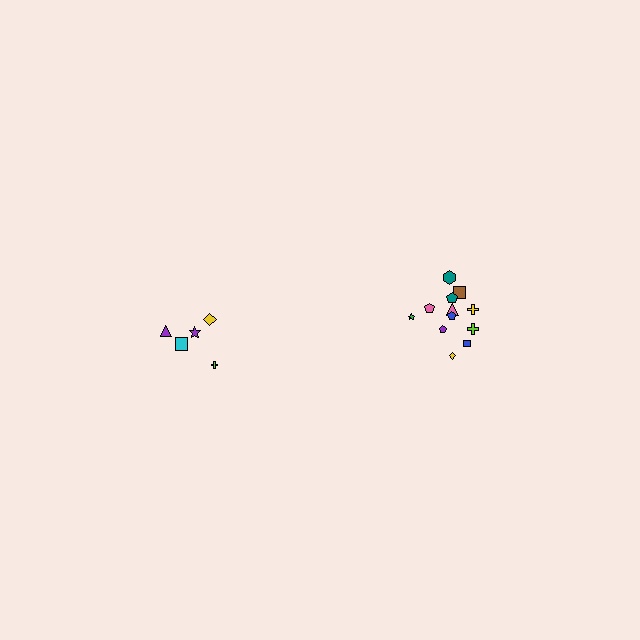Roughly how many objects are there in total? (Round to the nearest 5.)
Roughly 15 objects in total.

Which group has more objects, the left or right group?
The right group.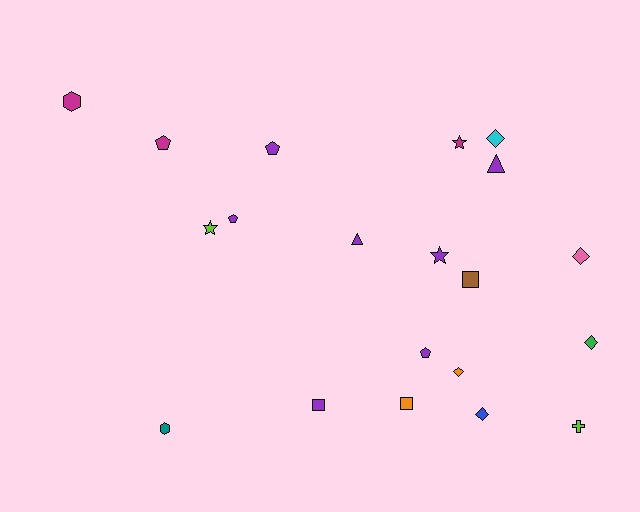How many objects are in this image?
There are 20 objects.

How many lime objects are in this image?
There are 2 lime objects.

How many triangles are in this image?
There are 2 triangles.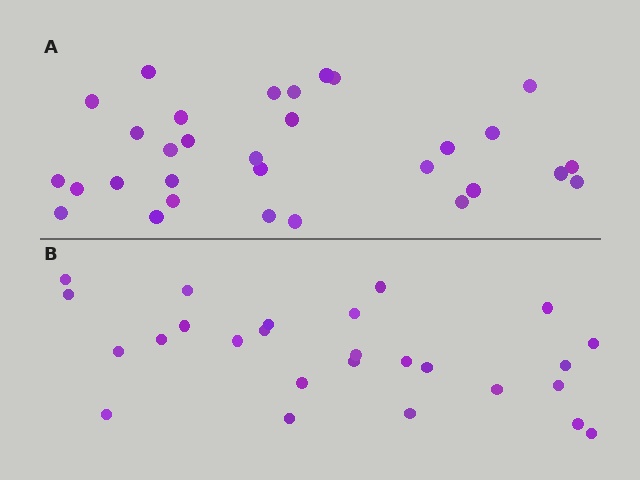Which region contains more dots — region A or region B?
Region A (the top region) has more dots.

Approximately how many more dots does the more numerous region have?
Region A has about 5 more dots than region B.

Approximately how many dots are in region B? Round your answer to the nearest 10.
About 30 dots. (The exact count is 26, which rounds to 30.)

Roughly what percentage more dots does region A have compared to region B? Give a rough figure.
About 20% more.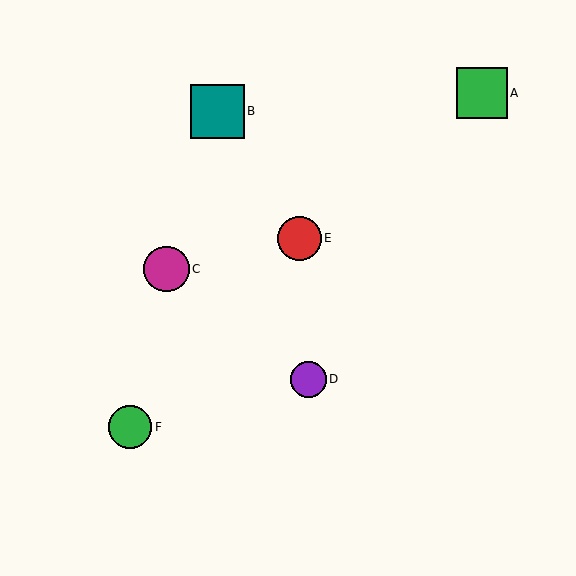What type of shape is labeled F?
Shape F is a green circle.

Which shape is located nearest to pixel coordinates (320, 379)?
The purple circle (labeled D) at (308, 379) is nearest to that location.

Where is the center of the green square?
The center of the green square is at (482, 93).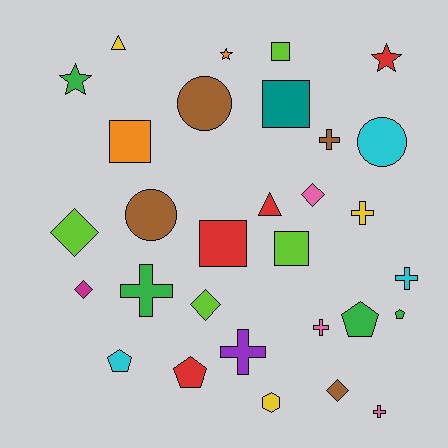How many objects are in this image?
There are 30 objects.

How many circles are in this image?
There are 3 circles.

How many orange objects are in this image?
There are 2 orange objects.